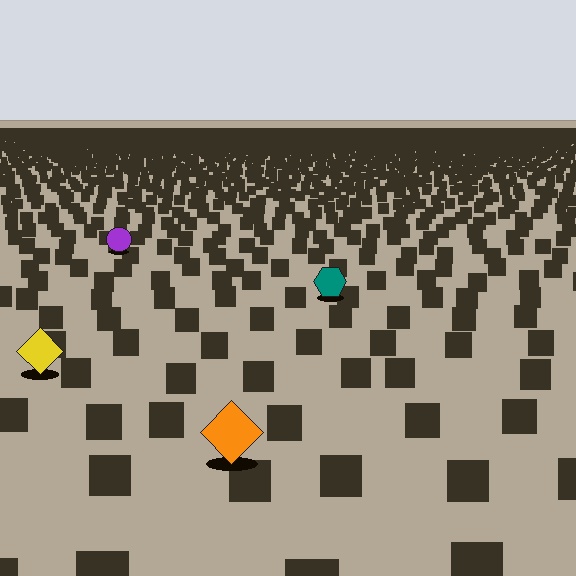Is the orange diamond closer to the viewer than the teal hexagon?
Yes. The orange diamond is closer — you can tell from the texture gradient: the ground texture is coarser near it.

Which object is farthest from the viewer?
The purple circle is farthest from the viewer. It appears smaller and the ground texture around it is denser.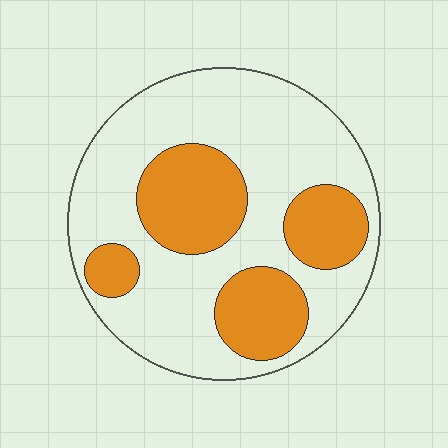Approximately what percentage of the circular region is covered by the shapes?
Approximately 30%.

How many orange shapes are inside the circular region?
4.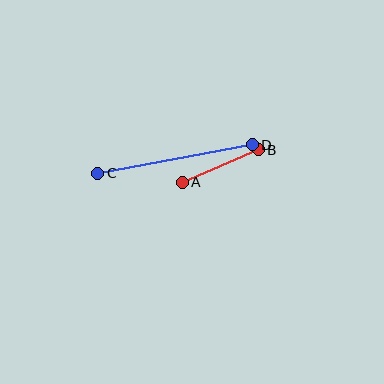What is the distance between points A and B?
The distance is approximately 83 pixels.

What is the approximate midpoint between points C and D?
The midpoint is at approximately (175, 159) pixels.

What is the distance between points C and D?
The distance is approximately 157 pixels.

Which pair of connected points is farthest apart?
Points C and D are farthest apart.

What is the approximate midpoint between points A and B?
The midpoint is at approximately (220, 166) pixels.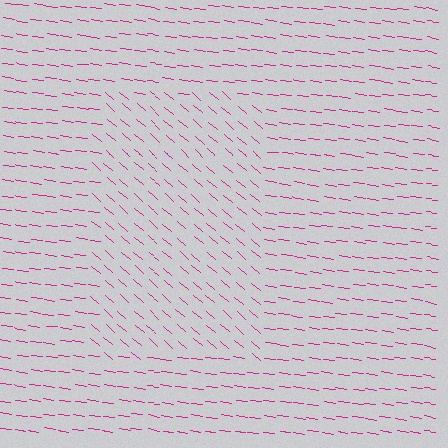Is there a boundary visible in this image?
Yes, there is a texture boundary formed by a change in line orientation.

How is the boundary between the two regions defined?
The boundary is defined purely by a change in line orientation (approximately 33 degrees difference). All lines are the same color and thickness.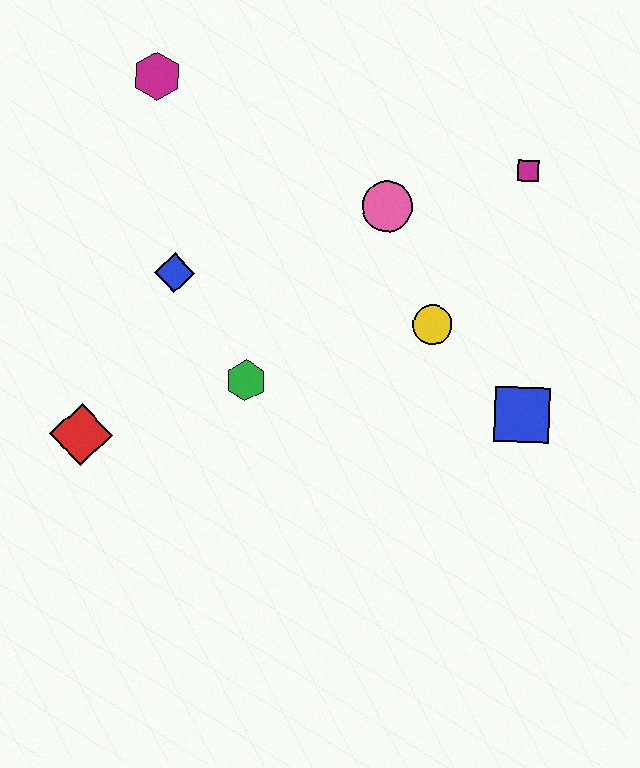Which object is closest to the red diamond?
The green hexagon is closest to the red diamond.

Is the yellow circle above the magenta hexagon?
No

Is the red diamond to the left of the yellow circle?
Yes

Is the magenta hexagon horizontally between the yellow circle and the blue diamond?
No